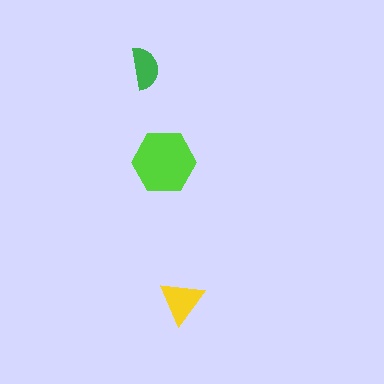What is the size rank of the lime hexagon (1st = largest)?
1st.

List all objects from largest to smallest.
The lime hexagon, the yellow triangle, the green semicircle.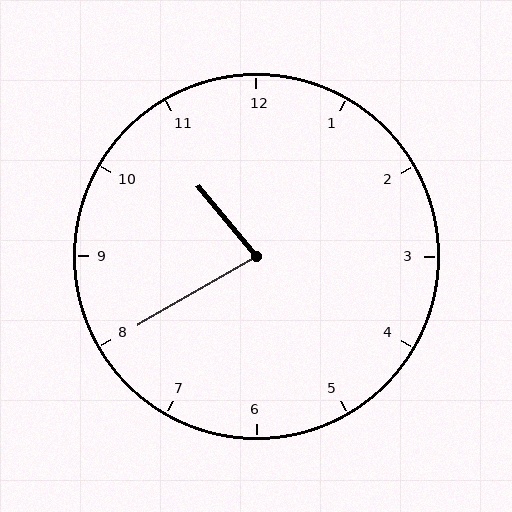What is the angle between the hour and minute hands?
Approximately 80 degrees.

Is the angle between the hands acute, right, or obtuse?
It is acute.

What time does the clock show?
10:40.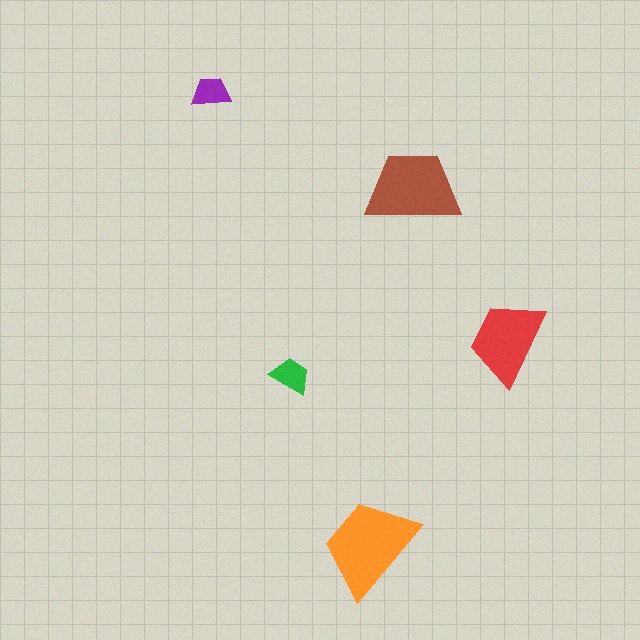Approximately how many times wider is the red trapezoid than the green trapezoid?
About 2 times wider.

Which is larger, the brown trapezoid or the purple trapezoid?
The brown one.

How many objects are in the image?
There are 5 objects in the image.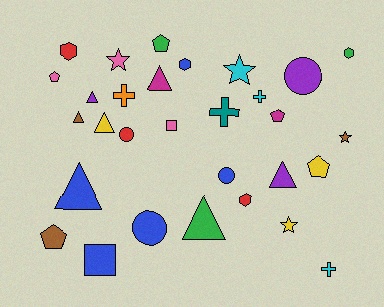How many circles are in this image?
There are 4 circles.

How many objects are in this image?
There are 30 objects.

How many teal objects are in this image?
There is 1 teal object.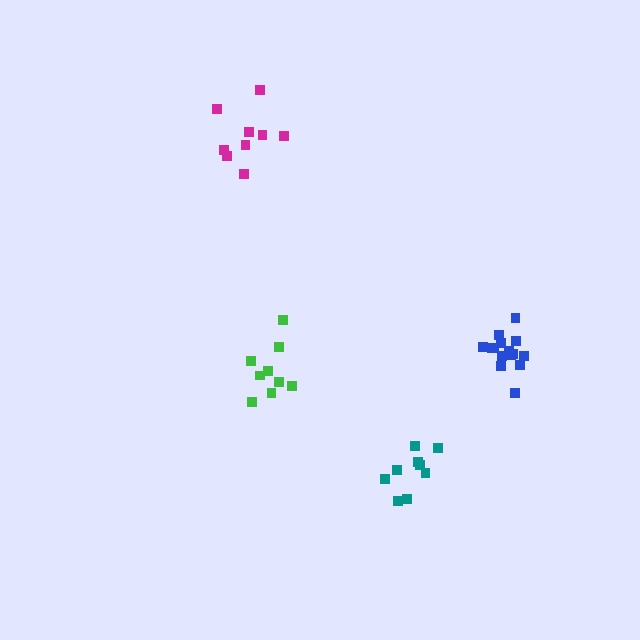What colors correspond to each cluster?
The clusters are colored: blue, green, teal, magenta.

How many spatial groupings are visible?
There are 4 spatial groupings.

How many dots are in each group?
Group 1: 15 dots, Group 2: 9 dots, Group 3: 9 dots, Group 4: 9 dots (42 total).